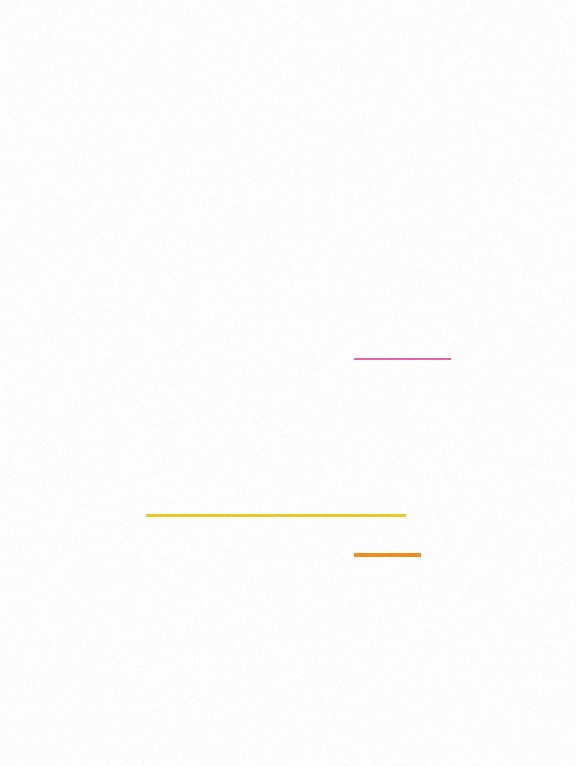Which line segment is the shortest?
The orange line is the shortest at approximately 66 pixels.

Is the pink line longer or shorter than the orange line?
The pink line is longer than the orange line.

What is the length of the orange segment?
The orange segment is approximately 66 pixels long.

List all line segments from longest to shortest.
From longest to shortest: yellow, pink, orange.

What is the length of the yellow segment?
The yellow segment is approximately 259 pixels long.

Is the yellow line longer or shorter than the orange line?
The yellow line is longer than the orange line.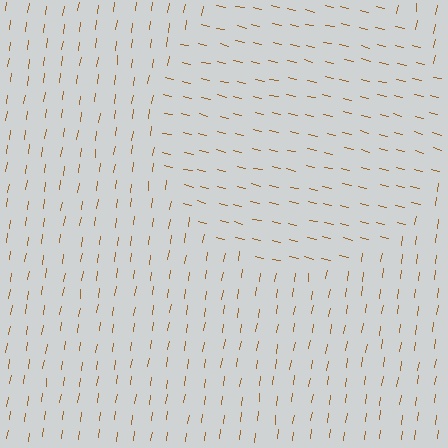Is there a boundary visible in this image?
Yes, there is a texture boundary formed by a change in line orientation.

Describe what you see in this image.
The image is filled with small brown line segments. A circle region in the image has lines oriented differently from the surrounding lines, creating a visible texture boundary.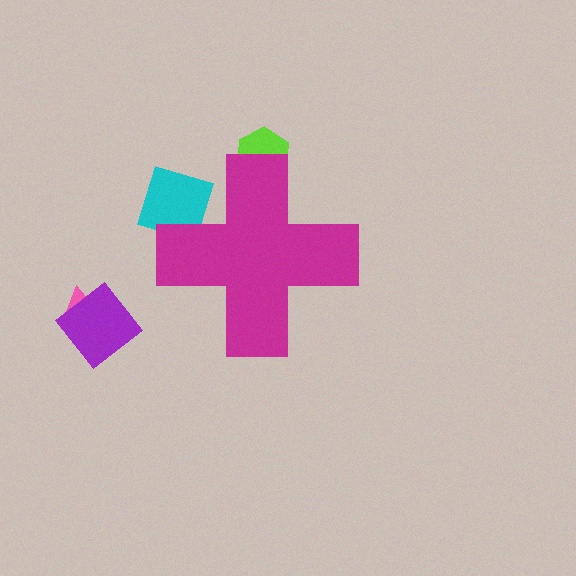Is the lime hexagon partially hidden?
Yes, the lime hexagon is partially hidden behind the magenta cross.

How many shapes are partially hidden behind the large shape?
2 shapes are partially hidden.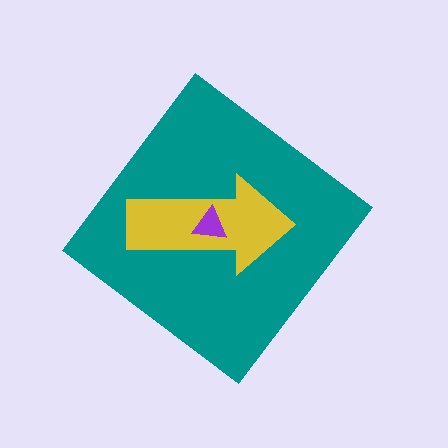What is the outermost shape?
The teal diamond.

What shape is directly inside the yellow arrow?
The purple triangle.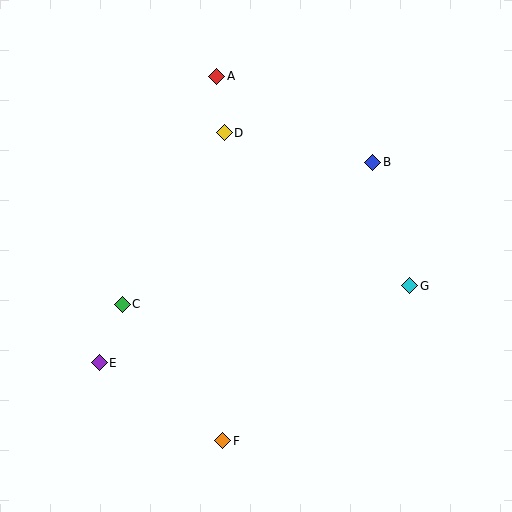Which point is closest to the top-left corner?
Point A is closest to the top-left corner.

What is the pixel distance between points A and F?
The distance between A and F is 365 pixels.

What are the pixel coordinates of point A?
Point A is at (217, 76).